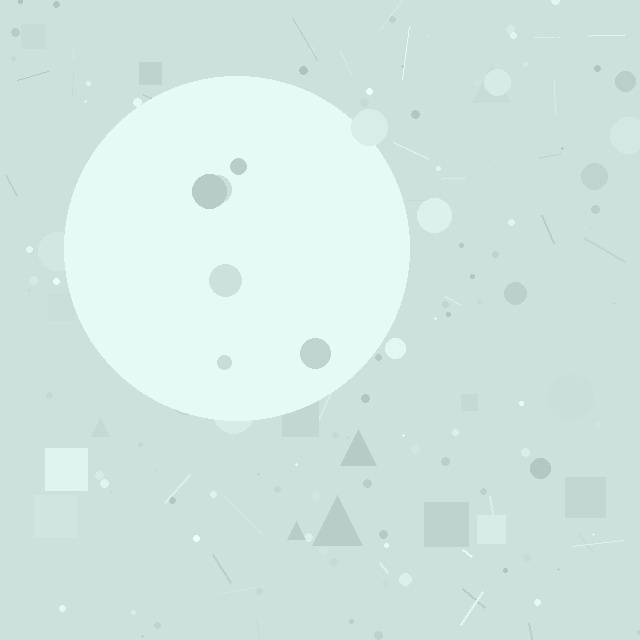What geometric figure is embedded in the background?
A circle is embedded in the background.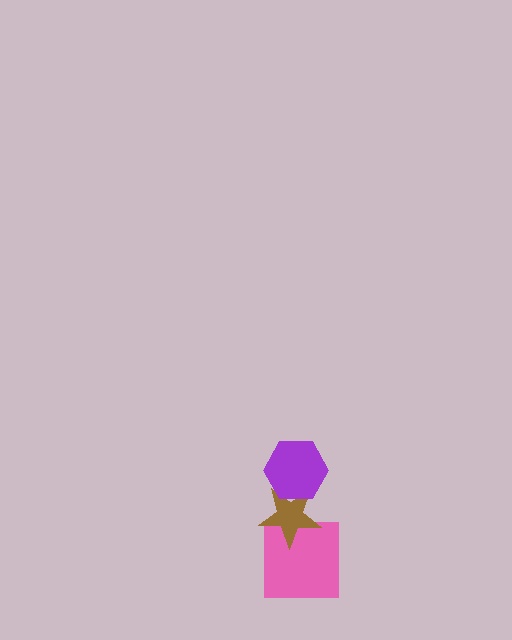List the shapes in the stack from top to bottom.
From top to bottom: the purple hexagon, the brown star, the pink square.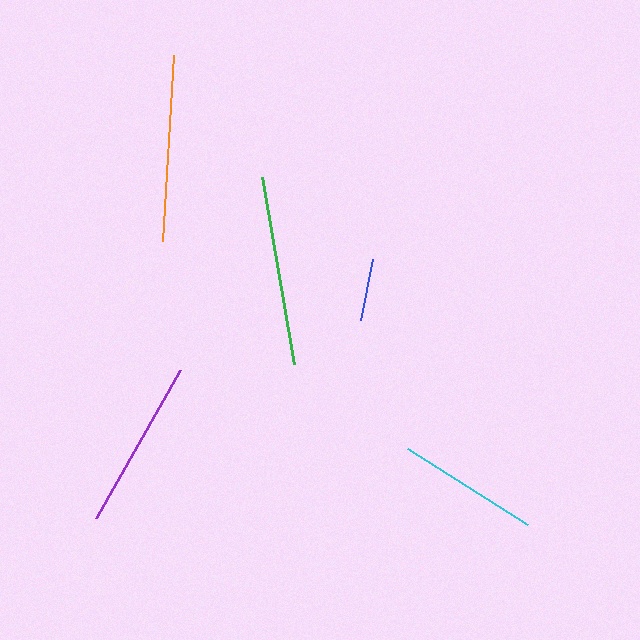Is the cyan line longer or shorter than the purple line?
The purple line is longer than the cyan line.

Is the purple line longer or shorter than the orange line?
The orange line is longer than the purple line.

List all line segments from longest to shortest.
From longest to shortest: green, orange, purple, cyan, blue.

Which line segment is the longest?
The green line is the longest at approximately 190 pixels.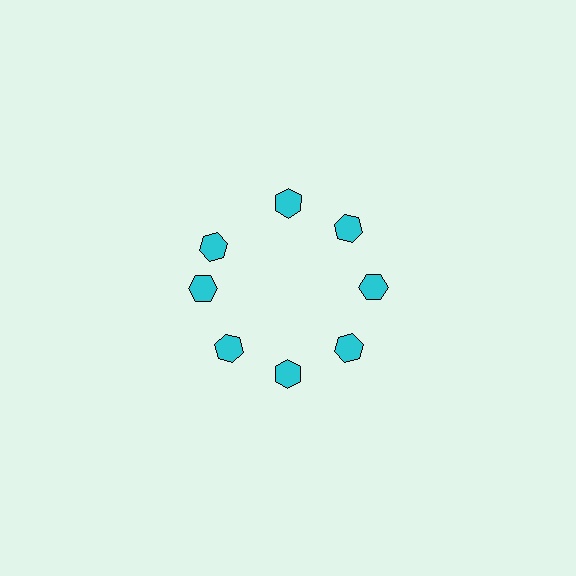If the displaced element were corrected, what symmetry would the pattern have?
It would have 8-fold rotational symmetry — the pattern would map onto itself every 45 degrees.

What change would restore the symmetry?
The symmetry would be restored by rotating it back into even spacing with its neighbors so that all 8 hexagons sit at equal angles and equal distance from the center.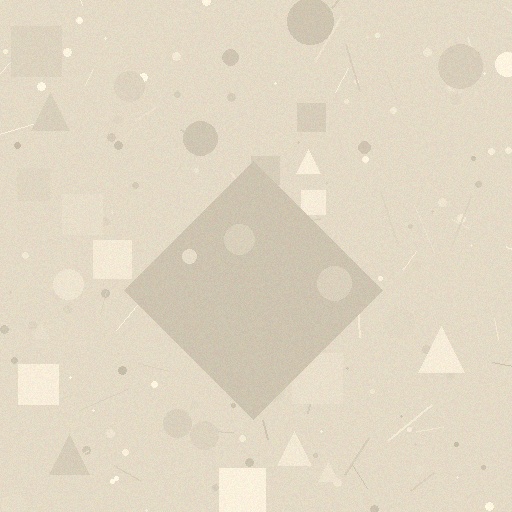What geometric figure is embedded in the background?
A diamond is embedded in the background.